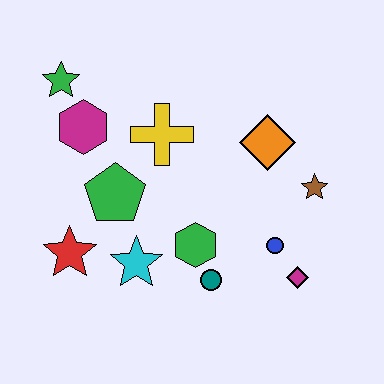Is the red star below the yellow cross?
Yes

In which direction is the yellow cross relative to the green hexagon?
The yellow cross is above the green hexagon.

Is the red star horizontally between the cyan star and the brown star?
No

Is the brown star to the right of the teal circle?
Yes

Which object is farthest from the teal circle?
The green star is farthest from the teal circle.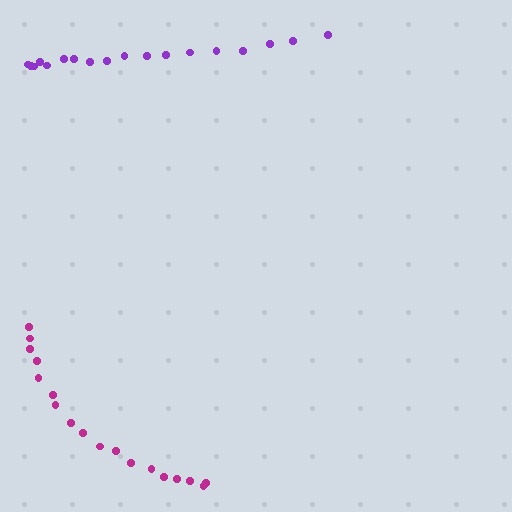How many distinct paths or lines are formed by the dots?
There are 2 distinct paths.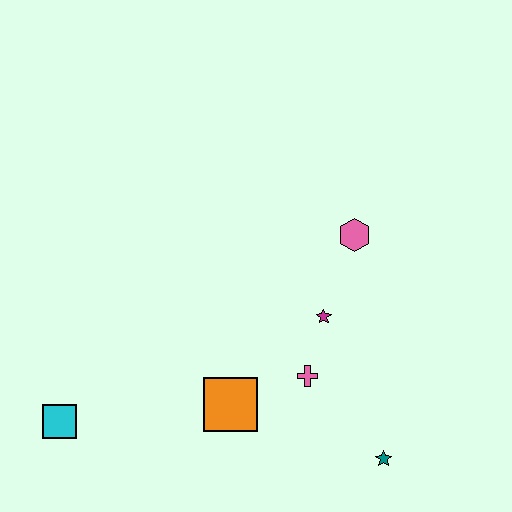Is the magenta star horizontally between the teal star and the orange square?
Yes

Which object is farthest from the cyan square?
The pink hexagon is farthest from the cyan square.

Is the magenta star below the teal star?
No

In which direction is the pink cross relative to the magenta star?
The pink cross is below the magenta star.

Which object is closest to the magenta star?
The pink cross is closest to the magenta star.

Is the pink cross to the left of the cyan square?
No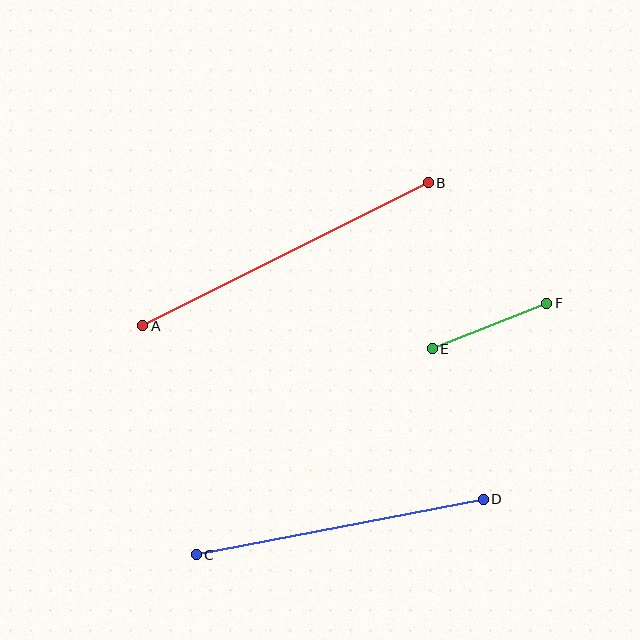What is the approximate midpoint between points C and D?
The midpoint is at approximately (340, 527) pixels.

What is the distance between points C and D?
The distance is approximately 293 pixels.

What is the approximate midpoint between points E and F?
The midpoint is at approximately (489, 326) pixels.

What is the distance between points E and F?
The distance is approximately 123 pixels.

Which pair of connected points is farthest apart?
Points A and B are farthest apart.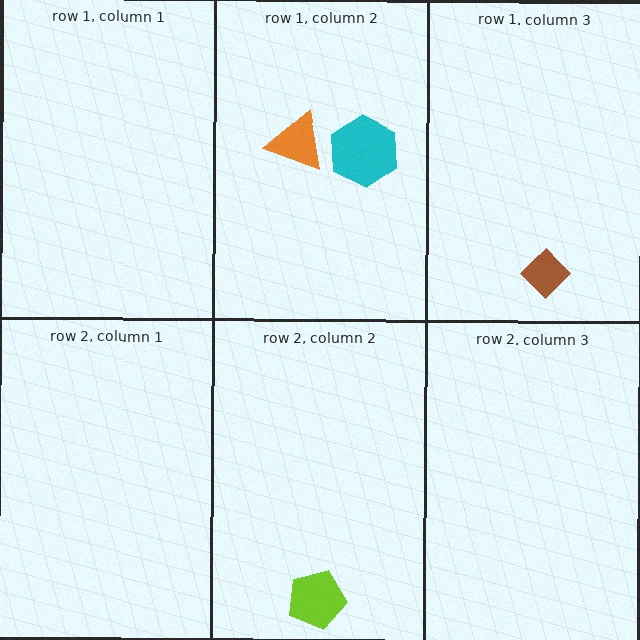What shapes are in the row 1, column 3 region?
The brown diamond.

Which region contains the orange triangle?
The row 1, column 2 region.